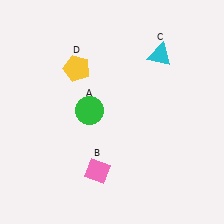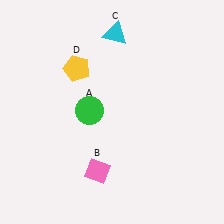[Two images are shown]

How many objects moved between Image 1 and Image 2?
1 object moved between the two images.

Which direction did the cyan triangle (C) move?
The cyan triangle (C) moved left.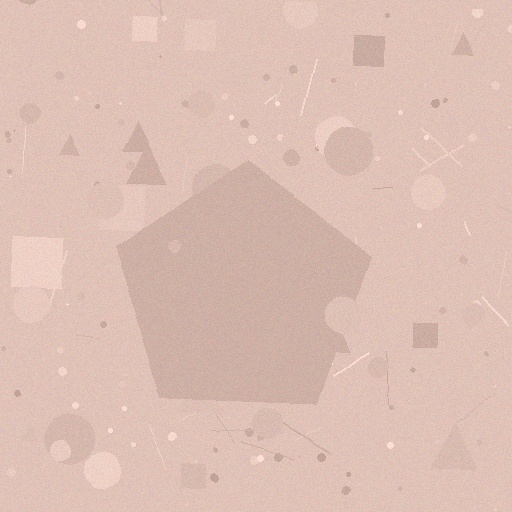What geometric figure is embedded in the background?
A pentagon is embedded in the background.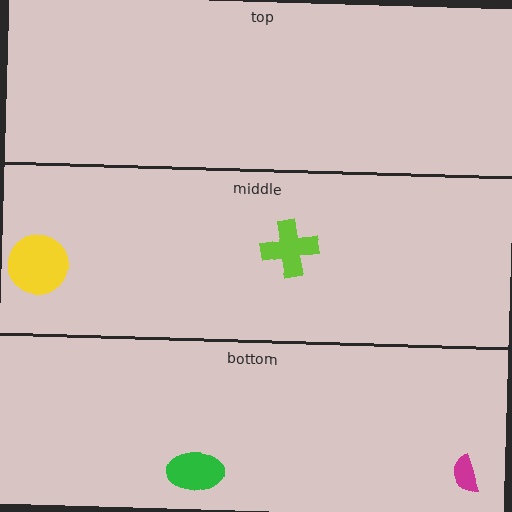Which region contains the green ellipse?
The bottom region.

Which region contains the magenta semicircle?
The bottom region.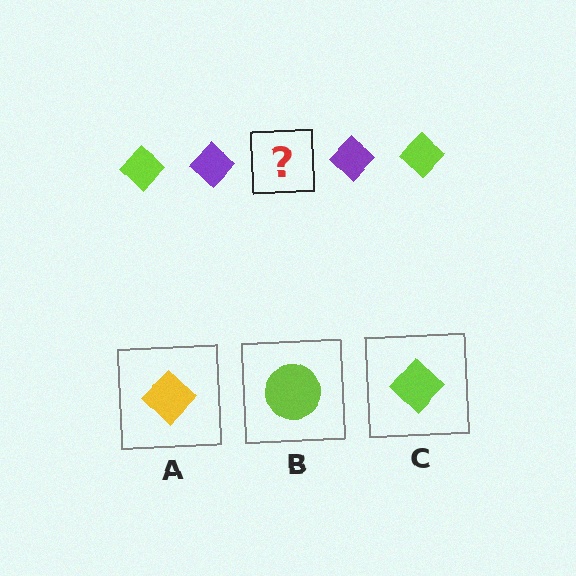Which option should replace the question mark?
Option C.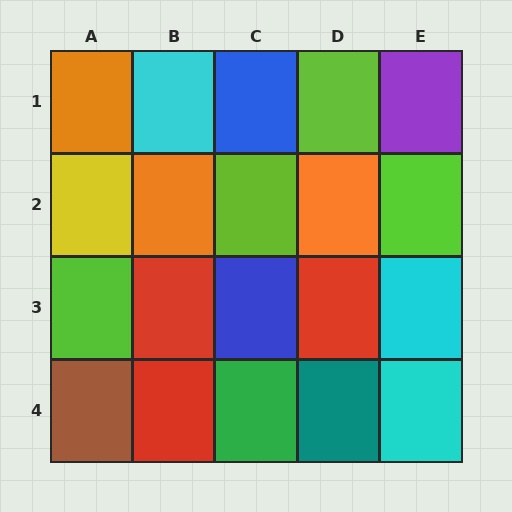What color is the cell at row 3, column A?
Lime.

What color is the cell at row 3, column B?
Red.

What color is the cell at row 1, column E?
Purple.